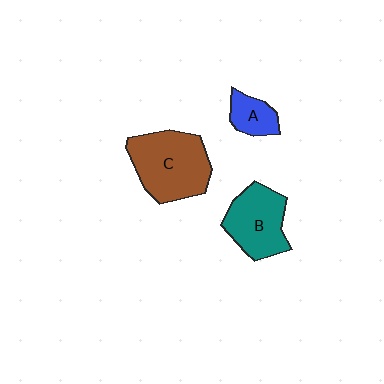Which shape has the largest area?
Shape C (brown).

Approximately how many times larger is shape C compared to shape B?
Approximately 1.3 times.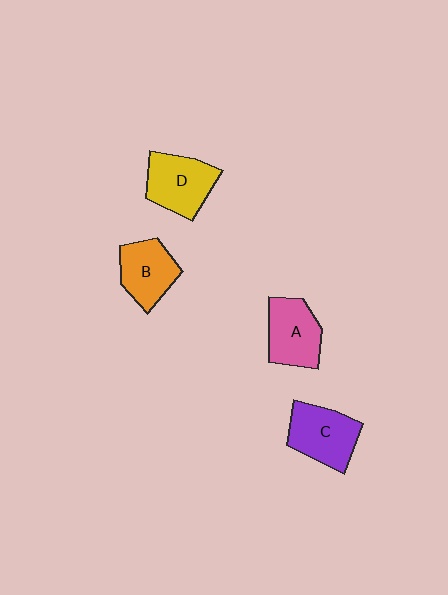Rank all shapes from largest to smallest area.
From largest to smallest: C (purple), D (yellow), A (pink), B (orange).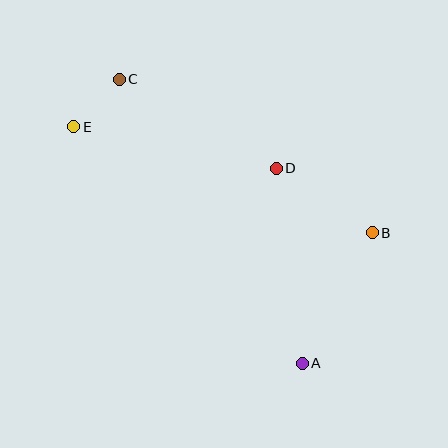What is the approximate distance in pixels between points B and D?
The distance between B and D is approximately 116 pixels.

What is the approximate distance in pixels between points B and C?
The distance between B and C is approximately 295 pixels.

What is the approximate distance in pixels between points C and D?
The distance between C and D is approximately 180 pixels.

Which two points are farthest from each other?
Points A and C are farthest from each other.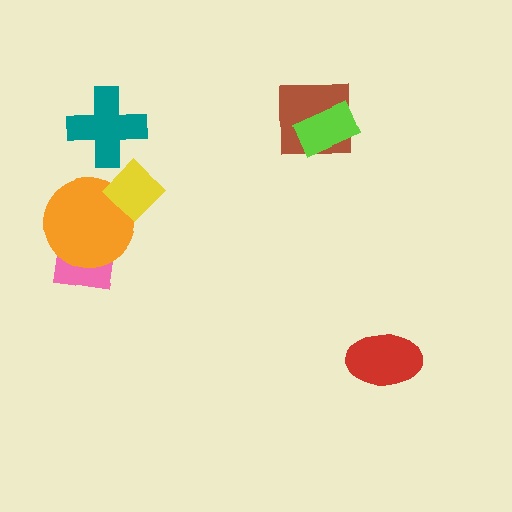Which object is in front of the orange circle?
The yellow diamond is in front of the orange circle.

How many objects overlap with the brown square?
1 object overlaps with the brown square.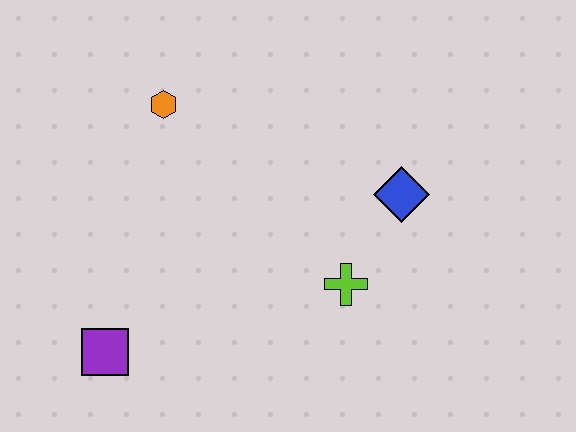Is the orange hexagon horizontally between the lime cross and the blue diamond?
No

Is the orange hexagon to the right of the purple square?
Yes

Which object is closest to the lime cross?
The blue diamond is closest to the lime cross.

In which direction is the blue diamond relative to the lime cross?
The blue diamond is above the lime cross.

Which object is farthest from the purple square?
The blue diamond is farthest from the purple square.